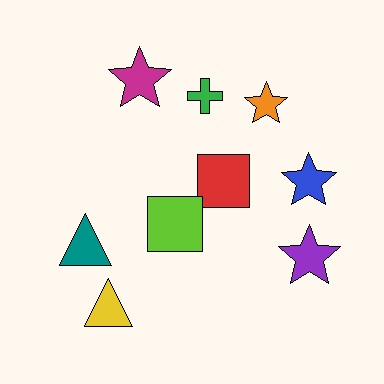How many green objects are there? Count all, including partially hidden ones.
There is 1 green object.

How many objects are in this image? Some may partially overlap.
There are 9 objects.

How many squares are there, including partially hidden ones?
There are 2 squares.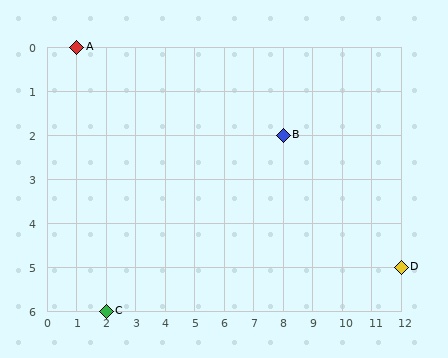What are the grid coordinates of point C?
Point C is at grid coordinates (2, 6).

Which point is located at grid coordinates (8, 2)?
Point B is at (8, 2).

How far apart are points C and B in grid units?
Points C and B are 6 columns and 4 rows apart (about 7.2 grid units diagonally).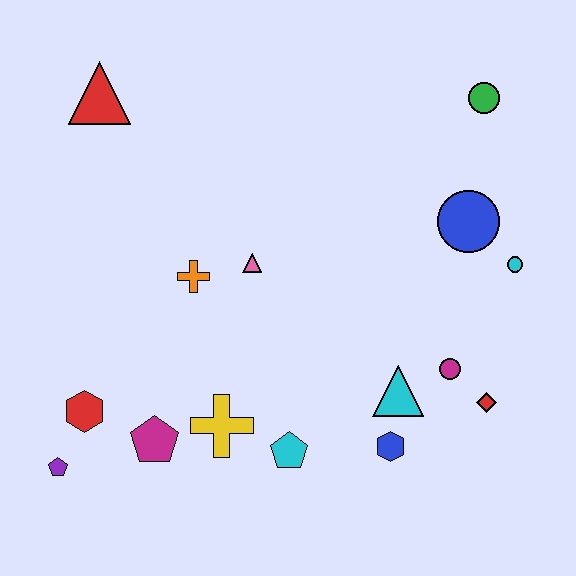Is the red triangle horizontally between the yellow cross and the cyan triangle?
No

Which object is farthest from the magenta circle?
The red triangle is farthest from the magenta circle.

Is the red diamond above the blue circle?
No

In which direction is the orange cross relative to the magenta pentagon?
The orange cross is above the magenta pentagon.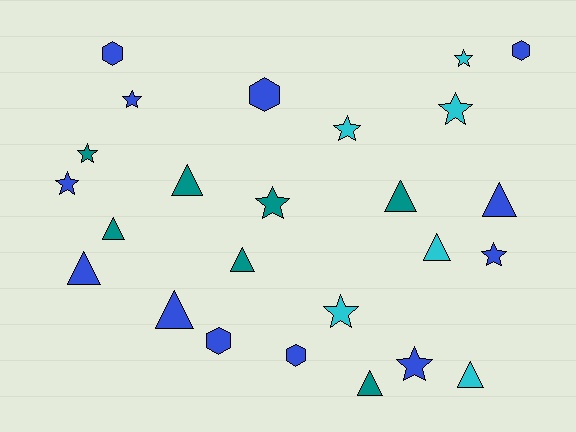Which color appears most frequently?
Blue, with 12 objects.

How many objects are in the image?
There are 25 objects.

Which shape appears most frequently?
Star, with 10 objects.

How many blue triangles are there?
There are 3 blue triangles.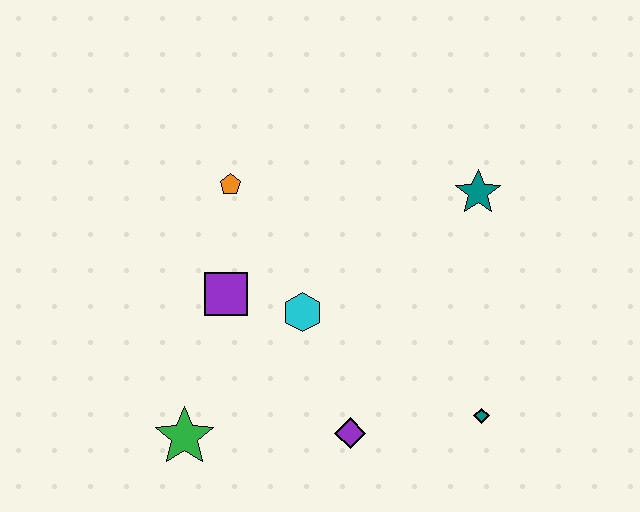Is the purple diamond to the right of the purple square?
Yes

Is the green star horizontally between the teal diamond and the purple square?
No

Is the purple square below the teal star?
Yes